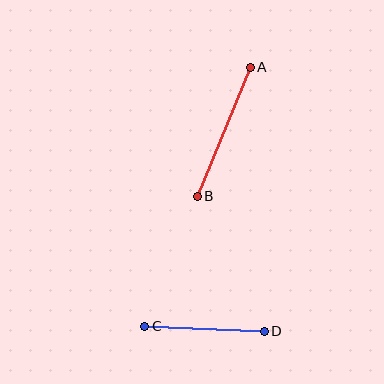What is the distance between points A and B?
The distance is approximately 139 pixels.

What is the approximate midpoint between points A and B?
The midpoint is at approximately (224, 132) pixels.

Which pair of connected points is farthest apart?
Points A and B are farthest apart.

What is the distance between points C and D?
The distance is approximately 119 pixels.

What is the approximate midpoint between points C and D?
The midpoint is at approximately (204, 329) pixels.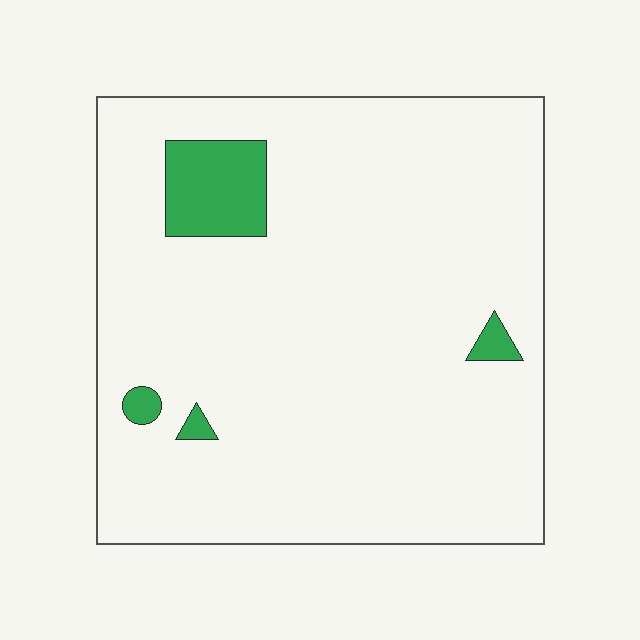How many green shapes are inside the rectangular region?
4.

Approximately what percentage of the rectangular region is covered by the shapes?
Approximately 5%.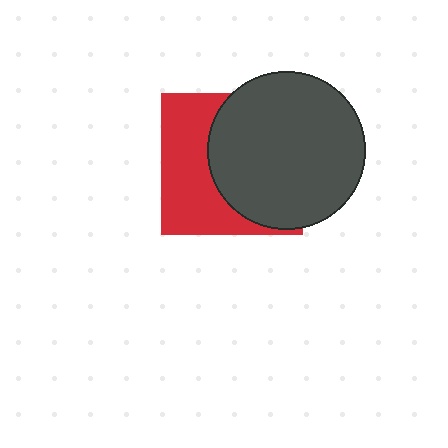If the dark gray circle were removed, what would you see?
You would see the complete red square.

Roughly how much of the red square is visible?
A small part of it is visible (roughly 44%).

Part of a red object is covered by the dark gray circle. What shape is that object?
It is a square.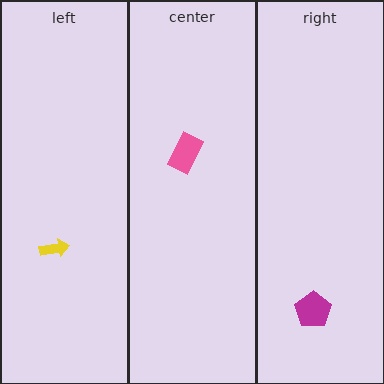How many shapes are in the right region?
1.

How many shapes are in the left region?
1.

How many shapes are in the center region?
1.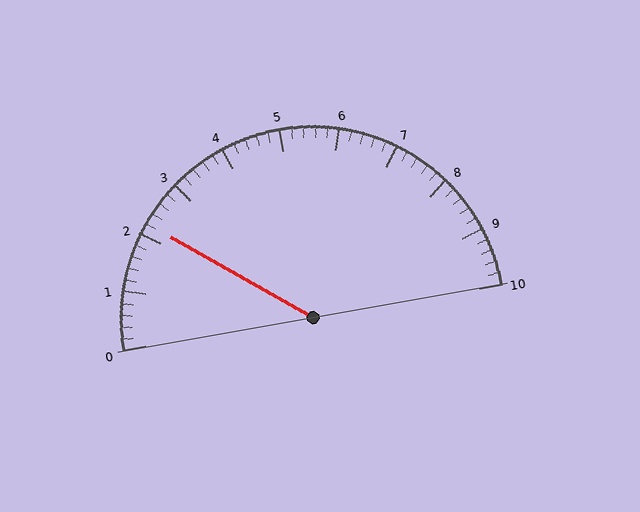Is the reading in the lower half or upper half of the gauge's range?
The reading is in the lower half of the range (0 to 10).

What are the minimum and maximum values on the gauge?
The gauge ranges from 0 to 10.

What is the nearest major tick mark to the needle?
The nearest major tick mark is 2.